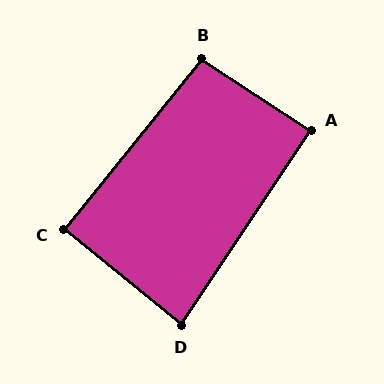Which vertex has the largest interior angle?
B, at approximately 95 degrees.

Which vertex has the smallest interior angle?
D, at approximately 85 degrees.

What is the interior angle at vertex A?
Approximately 90 degrees (approximately right).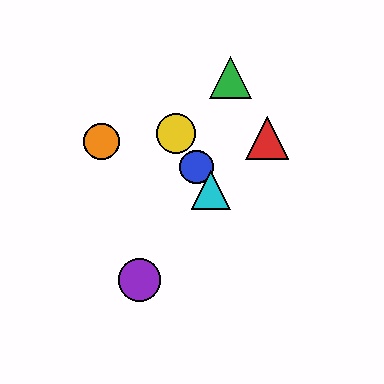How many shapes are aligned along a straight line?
3 shapes (the blue circle, the yellow circle, the cyan triangle) are aligned along a straight line.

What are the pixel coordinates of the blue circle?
The blue circle is at (197, 167).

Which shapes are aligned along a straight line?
The blue circle, the yellow circle, the cyan triangle are aligned along a straight line.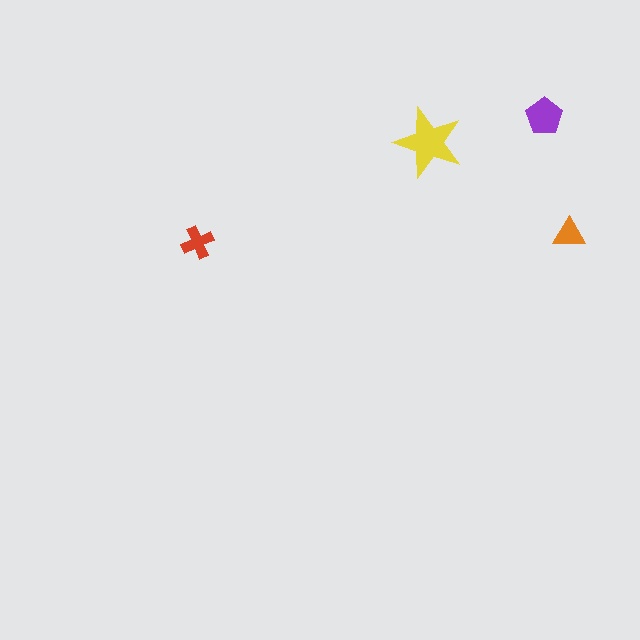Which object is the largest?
The yellow star.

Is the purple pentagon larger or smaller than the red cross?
Larger.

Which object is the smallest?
The orange triangle.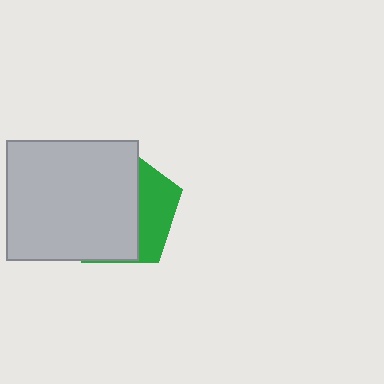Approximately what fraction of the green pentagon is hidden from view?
Roughly 70% of the green pentagon is hidden behind the light gray rectangle.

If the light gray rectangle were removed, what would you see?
You would see the complete green pentagon.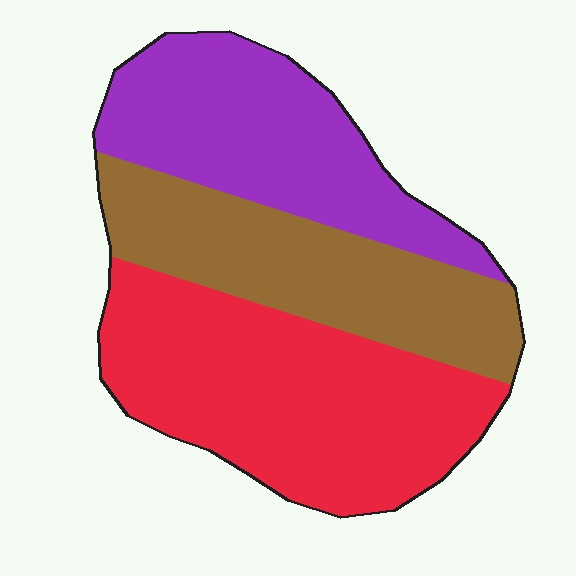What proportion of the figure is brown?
Brown covers 29% of the figure.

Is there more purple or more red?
Red.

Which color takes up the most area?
Red, at roughly 40%.